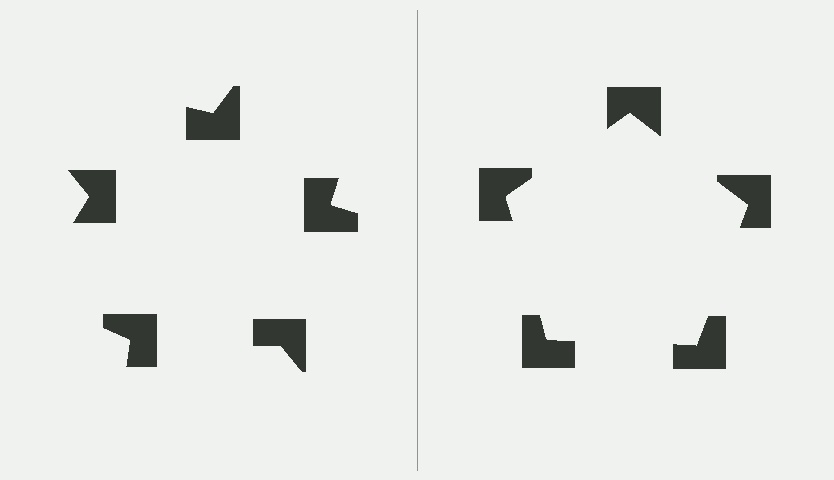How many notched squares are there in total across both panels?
10 — 5 on each side.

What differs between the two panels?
The notched squares are positioned identically on both sides; only the wedge orientations differ. On the right they align to a pentagon; on the left they are misaligned.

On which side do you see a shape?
An illusory pentagon appears on the right side. On the left side the wedge cuts are rotated, so no coherent shape forms.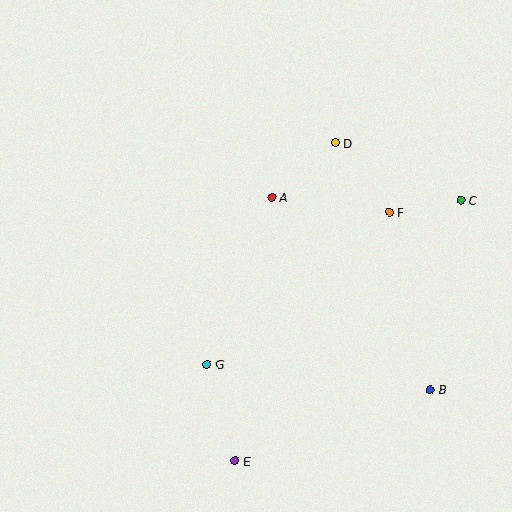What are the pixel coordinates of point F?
Point F is at (389, 212).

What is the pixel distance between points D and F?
The distance between D and F is 88 pixels.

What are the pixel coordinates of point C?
Point C is at (461, 200).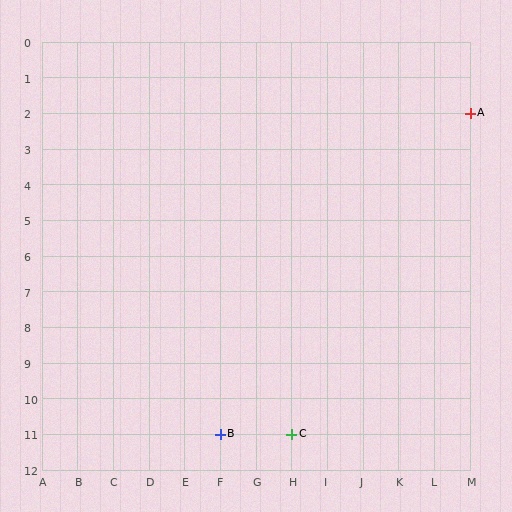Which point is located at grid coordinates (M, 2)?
Point A is at (M, 2).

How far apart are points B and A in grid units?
Points B and A are 7 columns and 9 rows apart (about 11.4 grid units diagonally).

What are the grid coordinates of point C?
Point C is at grid coordinates (H, 11).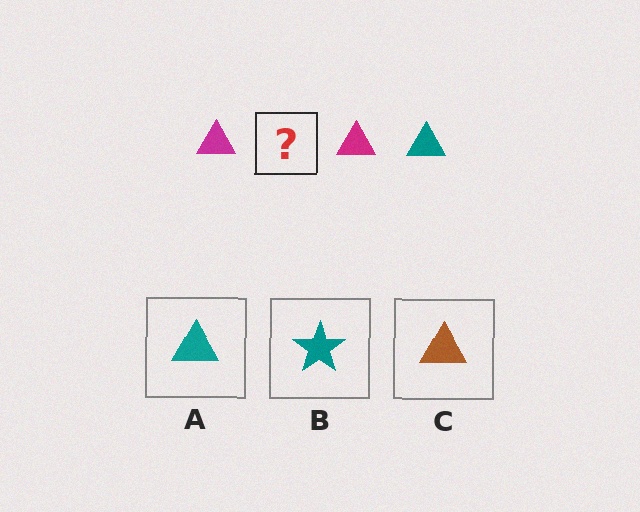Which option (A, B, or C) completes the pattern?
A.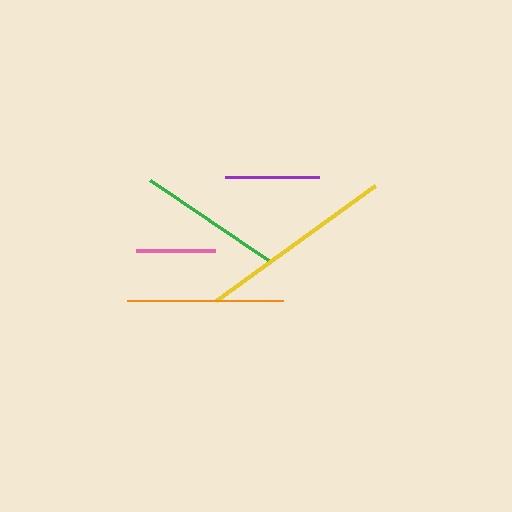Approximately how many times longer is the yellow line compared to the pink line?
The yellow line is approximately 2.5 times the length of the pink line.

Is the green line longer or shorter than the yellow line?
The yellow line is longer than the green line.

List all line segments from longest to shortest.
From longest to shortest: yellow, orange, green, purple, pink.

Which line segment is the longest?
The yellow line is the longest at approximately 196 pixels.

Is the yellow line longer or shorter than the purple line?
The yellow line is longer than the purple line.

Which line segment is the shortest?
The pink line is the shortest at approximately 80 pixels.